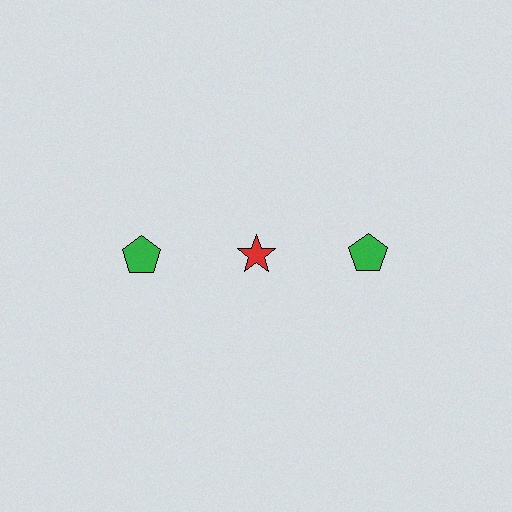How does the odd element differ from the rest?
It differs in both color (red instead of green) and shape (star instead of pentagon).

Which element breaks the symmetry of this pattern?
The red star in the top row, second from left column breaks the symmetry. All other shapes are green pentagons.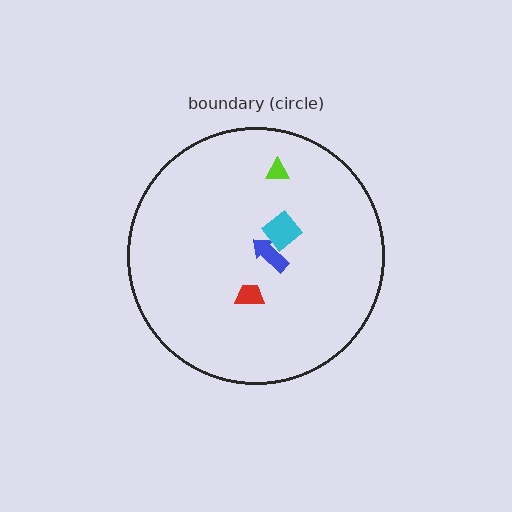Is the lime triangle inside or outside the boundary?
Inside.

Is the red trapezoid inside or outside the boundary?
Inside.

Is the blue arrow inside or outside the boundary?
Inside.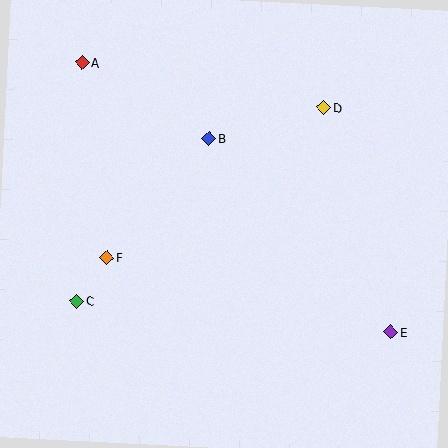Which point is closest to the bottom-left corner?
Point C is closest to the bottom-left corner.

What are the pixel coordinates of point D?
Point D is at (324, 108).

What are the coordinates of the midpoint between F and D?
The midpoint between F and D is at (215, 183).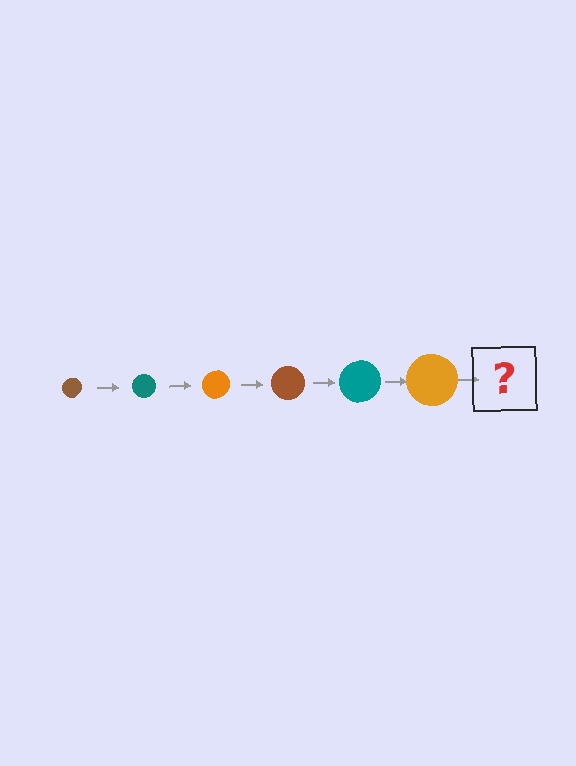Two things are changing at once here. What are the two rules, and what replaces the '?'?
The two rules are that the circle grows larger each step and the color cycles through brown, teal, and orange. The '?' should be a brown circle, larger than the previous one.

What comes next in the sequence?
The next element should be a brown circle, larger than the previous one.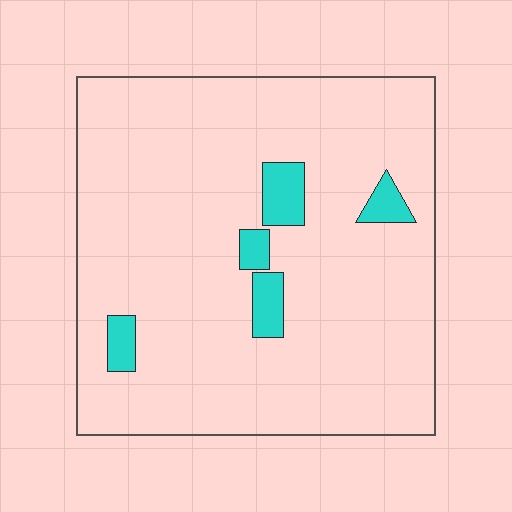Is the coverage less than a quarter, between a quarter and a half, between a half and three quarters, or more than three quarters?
Less than a quarter.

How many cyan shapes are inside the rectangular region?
5.